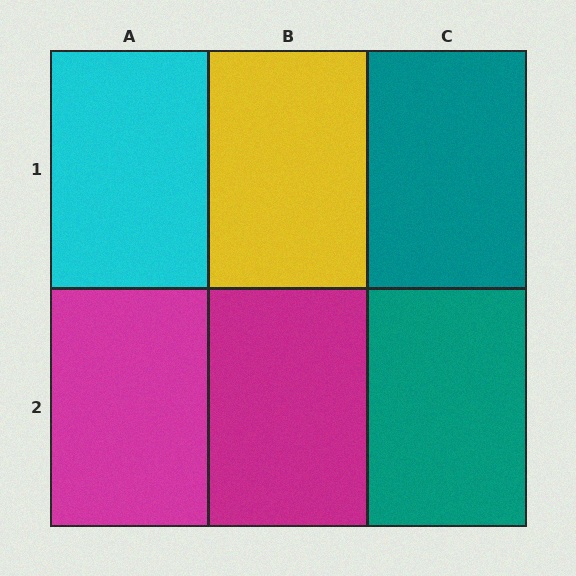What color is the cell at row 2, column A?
Magenta.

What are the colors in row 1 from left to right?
Cyan, yellow, teal.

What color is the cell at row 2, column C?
Teal.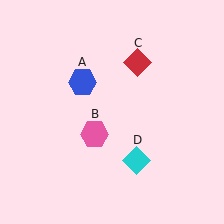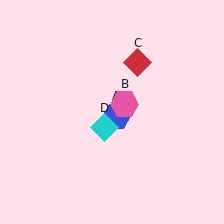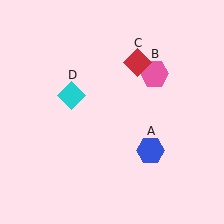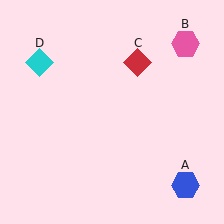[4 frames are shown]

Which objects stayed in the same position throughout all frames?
Red diamond (object C) remained stationary.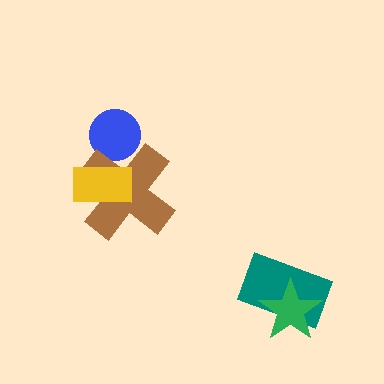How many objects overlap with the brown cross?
2 objects overlap with the brown cross.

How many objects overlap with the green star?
1 object overlaps with the green star.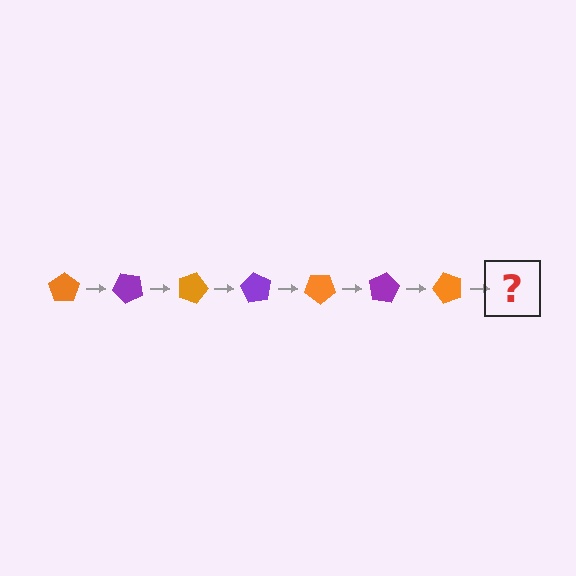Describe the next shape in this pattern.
It should be a purple pentagon, rotated 315 degrees from the start.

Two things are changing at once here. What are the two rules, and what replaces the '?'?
The two rules are that it rotates 45 degrees each step and the color cycles through orange and purple. The '?' should be a purple pentagon, rotated 315 degrees from the start.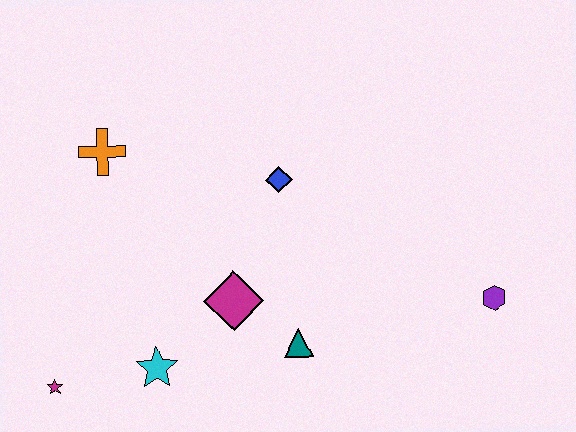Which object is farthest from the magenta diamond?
The purple hexagon is farthest from the magenta diamond.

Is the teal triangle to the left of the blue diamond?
No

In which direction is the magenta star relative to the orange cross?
The magenta star is below the orange cross.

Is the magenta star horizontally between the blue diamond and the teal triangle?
No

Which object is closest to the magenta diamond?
The teal triangle is closest to the magenta diamond.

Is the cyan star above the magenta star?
Yes